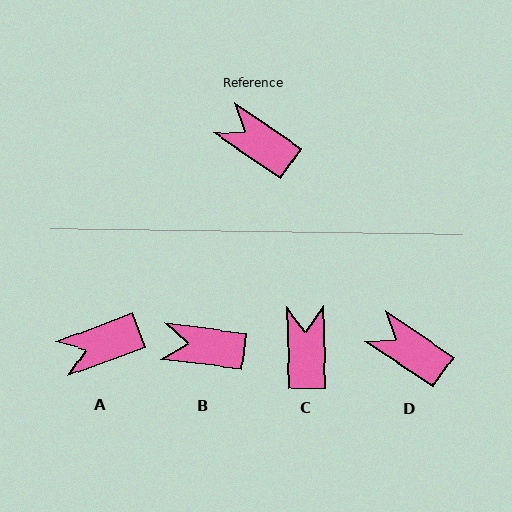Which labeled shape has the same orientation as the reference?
D.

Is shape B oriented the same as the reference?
No, it is off by about 27 degrees.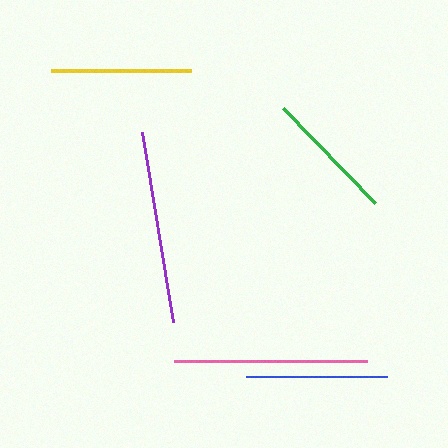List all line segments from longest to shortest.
From longest to shortest: pink, purple, blue, yellow, green.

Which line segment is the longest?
The pink line is the longest at approximately 193 pixels.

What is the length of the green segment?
The green segment is approximately 132 pixels long.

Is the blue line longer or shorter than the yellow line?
The blue line is longer than the yellow line.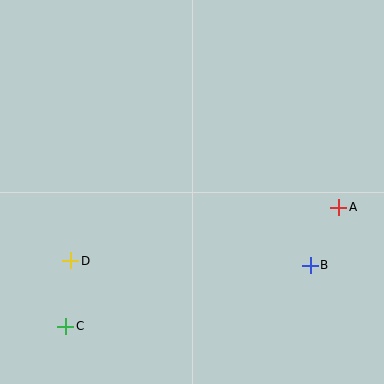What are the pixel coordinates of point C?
Point C is at (66, 326).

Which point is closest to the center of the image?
Point B at (310, 265) is closest to the center.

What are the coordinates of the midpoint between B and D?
The midpoint between B and D is at (190, 263).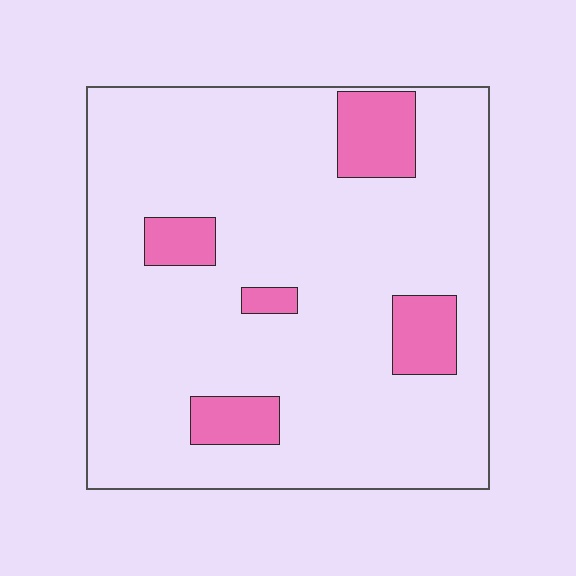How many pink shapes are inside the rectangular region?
5.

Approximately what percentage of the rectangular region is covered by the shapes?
Approximately 15%.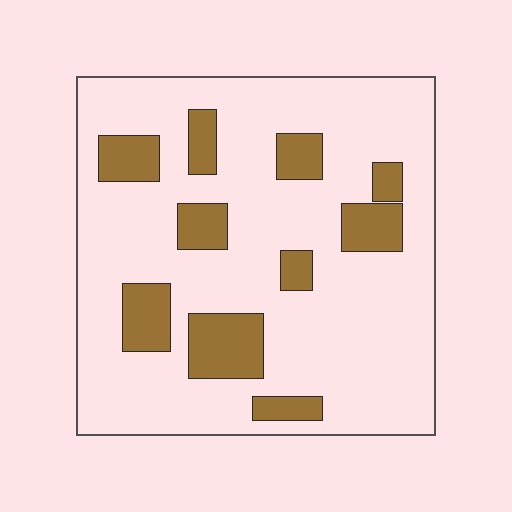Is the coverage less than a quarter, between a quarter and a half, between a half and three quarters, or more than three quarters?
Less than a quarter.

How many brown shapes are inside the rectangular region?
10.